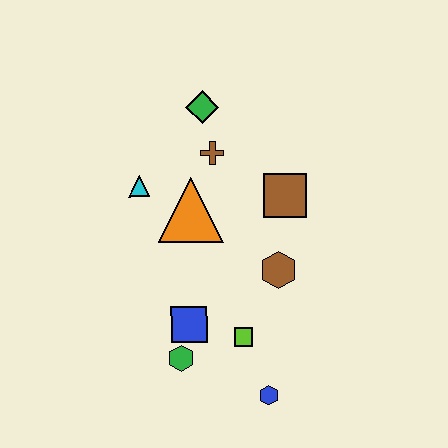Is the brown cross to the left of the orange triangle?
No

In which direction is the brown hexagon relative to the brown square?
The brown hexagon is below the brown square.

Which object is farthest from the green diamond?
The blue hexagon is farthest from the green diamond.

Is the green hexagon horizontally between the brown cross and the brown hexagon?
No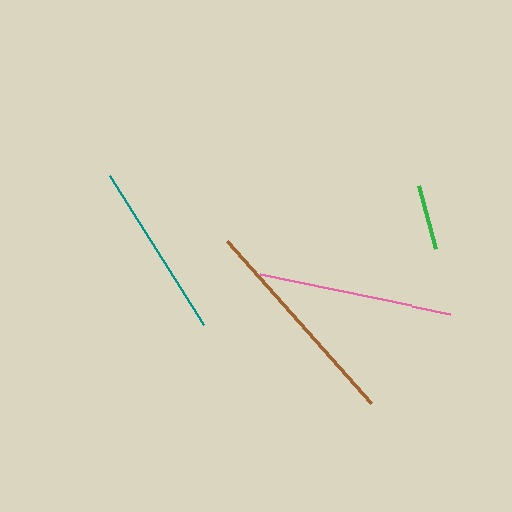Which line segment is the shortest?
The green line is the shortest at approximately 66 pixels.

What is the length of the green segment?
The green segment is approximately 66 pixels long.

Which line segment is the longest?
The brown line is the longest at approximately 216 pixels.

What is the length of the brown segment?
The brown segment is approximately 216 pixels long.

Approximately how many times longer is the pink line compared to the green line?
The pink line is approximately 2.9 times the length of the green line.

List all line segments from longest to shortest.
From longest to shortest: brown, pink, teal, green.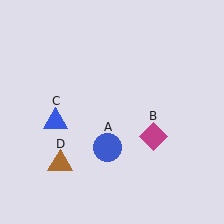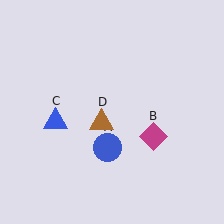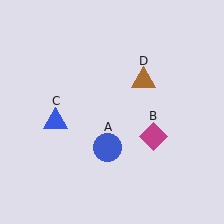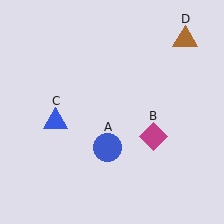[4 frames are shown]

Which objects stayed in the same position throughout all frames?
Blue circle (object A) and magenta diamond (object B) and blue triangle (object C) remained stationary.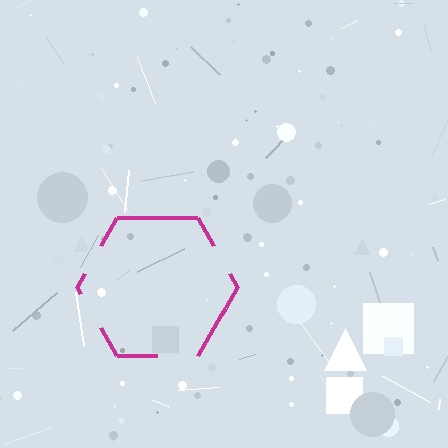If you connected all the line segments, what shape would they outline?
They would outline a hexagon.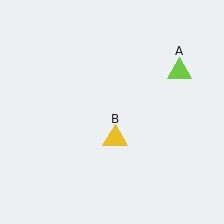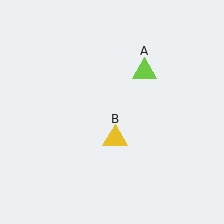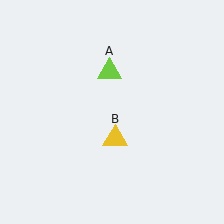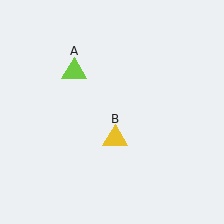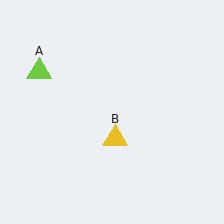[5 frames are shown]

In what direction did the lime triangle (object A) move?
The lime triangle (object A) moved left.